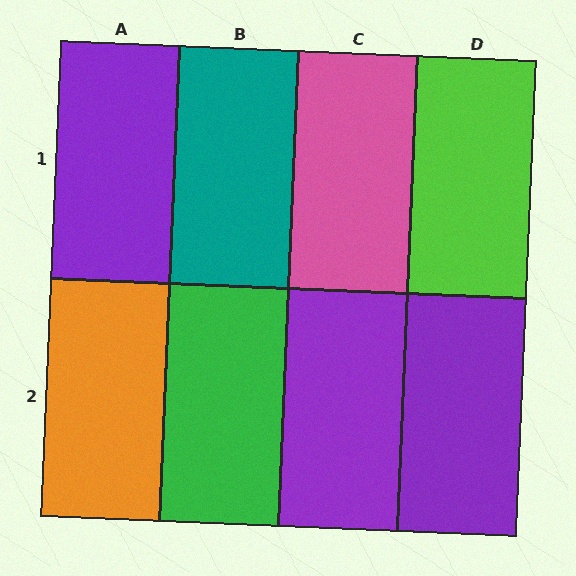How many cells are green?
1 cell is green.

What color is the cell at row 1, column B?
Teal.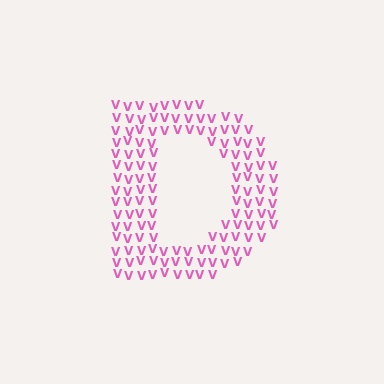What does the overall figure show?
The overall figure shows the letter D.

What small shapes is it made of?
It is made of small letter V's.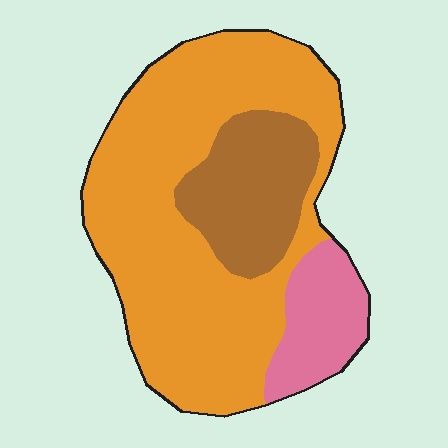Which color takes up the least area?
Pink, at roughly 15%.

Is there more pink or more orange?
Orange.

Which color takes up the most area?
Orange, at roughly 65%.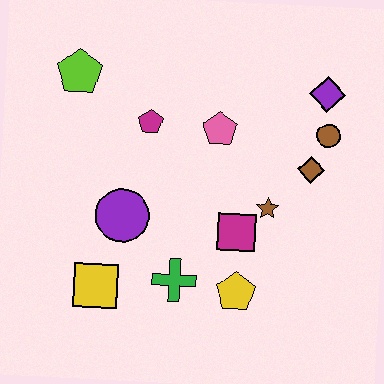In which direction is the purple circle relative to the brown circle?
The purple circle is to the left of the brown circle.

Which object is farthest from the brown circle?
The yellow square is farthest from the brown circle.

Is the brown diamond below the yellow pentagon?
No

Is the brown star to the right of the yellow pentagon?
Yes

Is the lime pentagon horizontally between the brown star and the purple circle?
No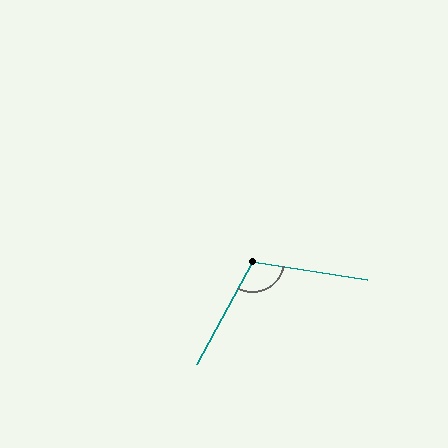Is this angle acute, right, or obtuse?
It is obtuse.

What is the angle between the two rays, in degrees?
Approximately 109 degrees.